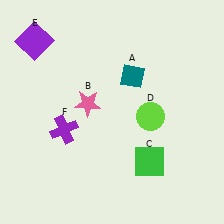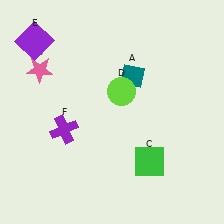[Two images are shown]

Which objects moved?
The objects that moved are: the pink star (B), the lime circle (D).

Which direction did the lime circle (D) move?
The lime circle (D) moved left.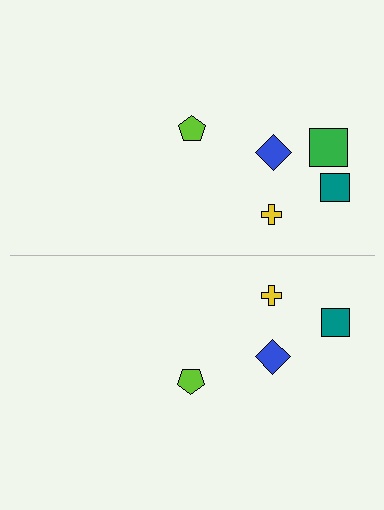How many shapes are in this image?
There are 9 shapes in this image.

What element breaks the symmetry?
A green square is missing from the bottom side.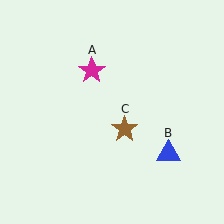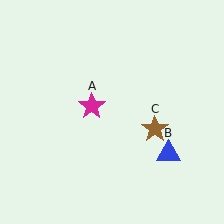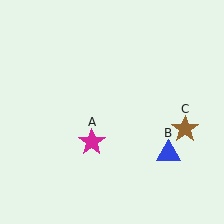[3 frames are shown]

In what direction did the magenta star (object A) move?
The magenta star (object A) moved down.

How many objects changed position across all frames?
2 objects changed position: magenta star (object A), brown star (object C).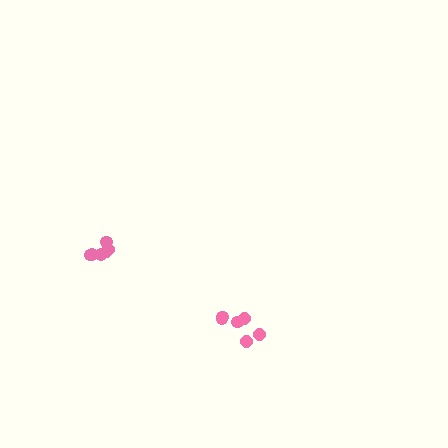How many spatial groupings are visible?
There are 2 spatial groupings.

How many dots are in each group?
Group 1: 6 dots, Group 2: 6 dots (12 total).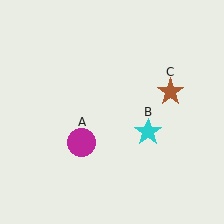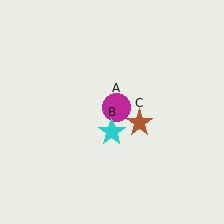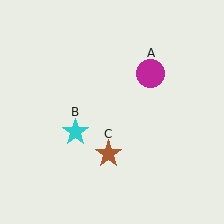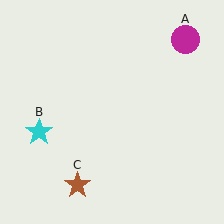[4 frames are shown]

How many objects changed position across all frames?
3 objects changed position: magenta circle (object A), cyan star (object B), brown star (object C).